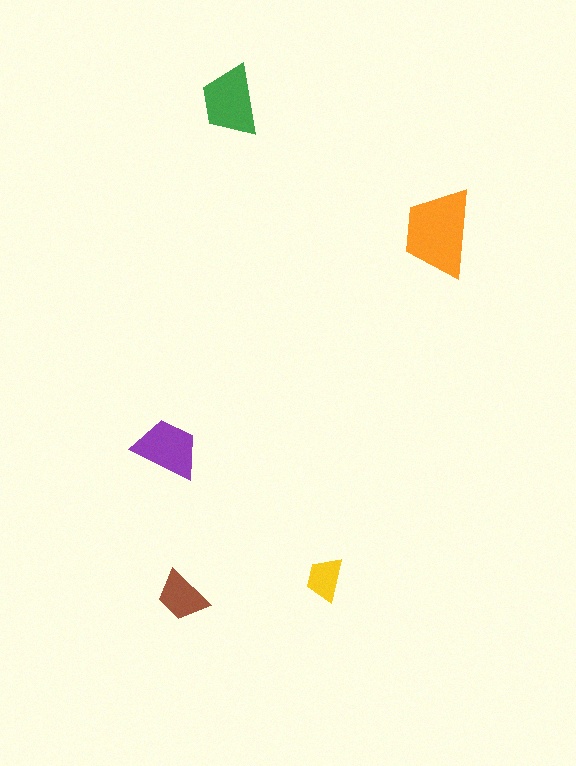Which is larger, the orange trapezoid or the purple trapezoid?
The orange one.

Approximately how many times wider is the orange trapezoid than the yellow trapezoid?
About 2 times wider.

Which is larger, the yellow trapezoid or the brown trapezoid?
The brown one.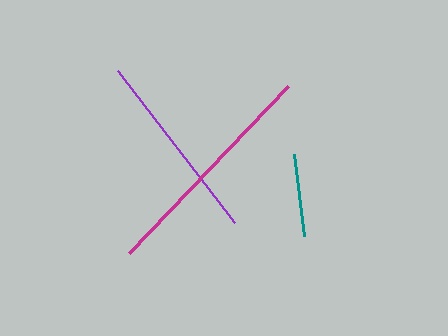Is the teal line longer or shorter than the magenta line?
The magenta line is longer than the teal line.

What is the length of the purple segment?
The purple segment is approximately 192 pixels long.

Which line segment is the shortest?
The teal line is the shortest at approximately 82 pixels.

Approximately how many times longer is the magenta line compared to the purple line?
The magenta line is approximately 1.2 times the length of the purple line.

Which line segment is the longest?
The magenta line is the longest at approximately 231 pixels.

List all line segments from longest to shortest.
From longest to shortest: magenta, purple, teal.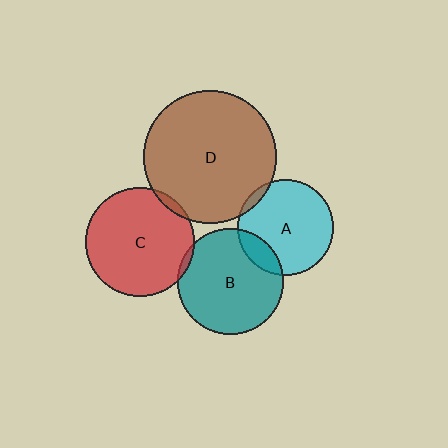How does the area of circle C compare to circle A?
Approximately 1.3 times.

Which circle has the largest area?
Circle D (brown).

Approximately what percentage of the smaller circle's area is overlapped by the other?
Approximately 5%.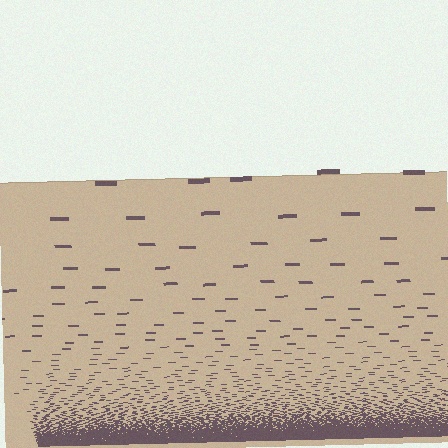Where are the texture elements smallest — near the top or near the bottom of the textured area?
Near the bottom.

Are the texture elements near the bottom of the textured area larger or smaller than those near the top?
Smaller. The gradient is inverted — elements near the bottom are smaller and denser.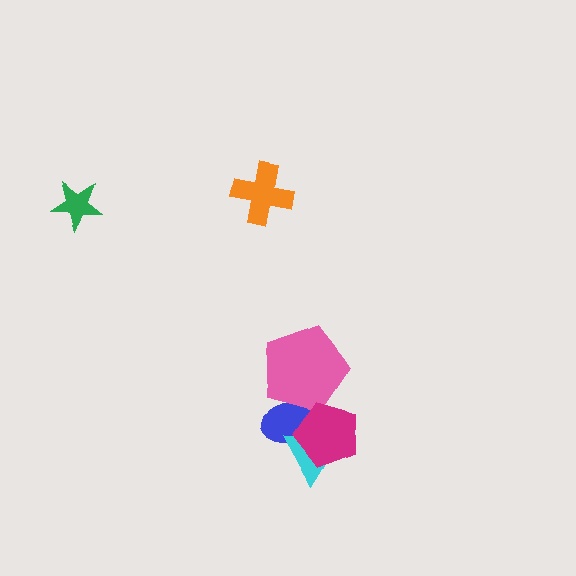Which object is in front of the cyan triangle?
The magenta pentagon is in front of the cyan triangle.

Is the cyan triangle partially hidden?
Yes, it is partially covered by another shape.